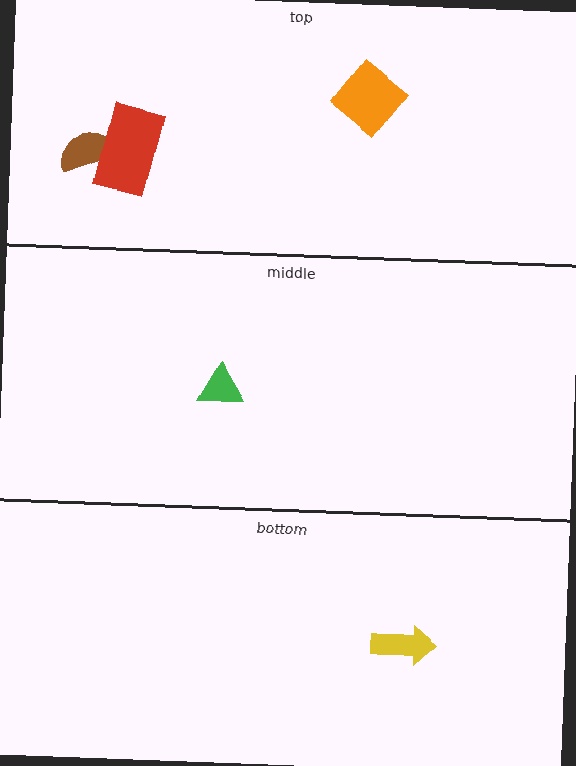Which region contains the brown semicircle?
The top region.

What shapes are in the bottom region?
The yellow arrow.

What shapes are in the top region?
The orange diamond, the brown semicircle, the red rectangle.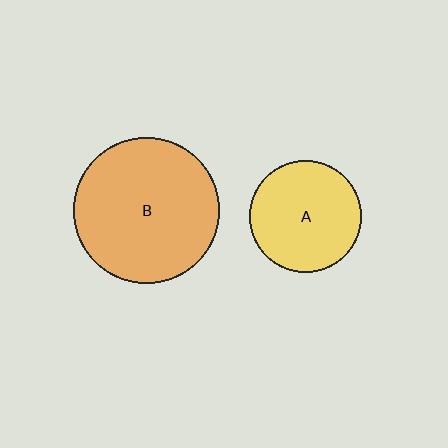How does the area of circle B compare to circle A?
Approximately 1.7 times.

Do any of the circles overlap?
No, none of the circles overlap.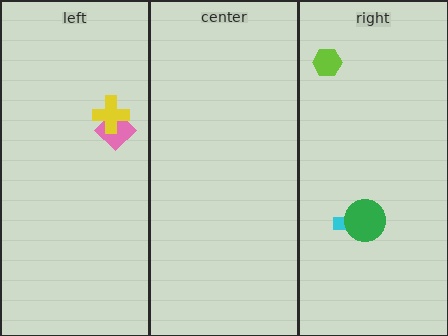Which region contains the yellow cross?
The left region.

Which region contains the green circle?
The right region.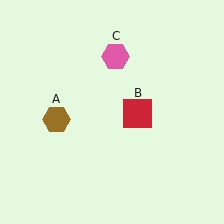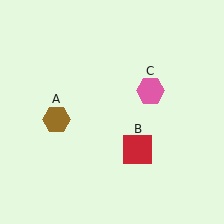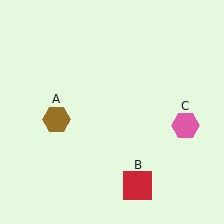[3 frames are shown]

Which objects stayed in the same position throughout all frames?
Brown hexagon (object A) remained stationary.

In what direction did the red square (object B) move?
The red square (object B) moved down.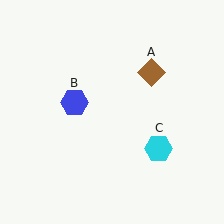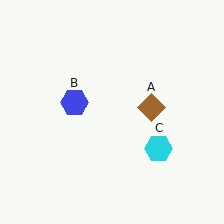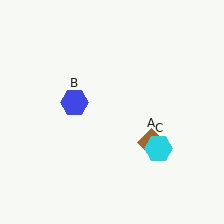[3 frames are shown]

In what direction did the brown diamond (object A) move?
The brown diamond (object A) moved down.